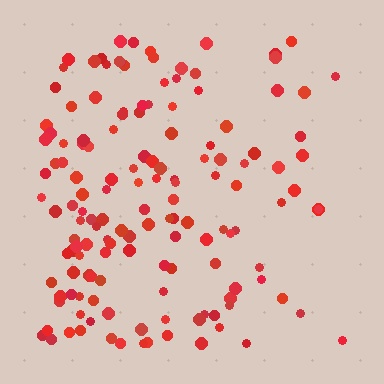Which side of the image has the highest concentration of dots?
The left.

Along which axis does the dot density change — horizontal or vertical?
Horizontal.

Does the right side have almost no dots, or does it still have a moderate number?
Still a moderate number, just noticeably fewer than the left.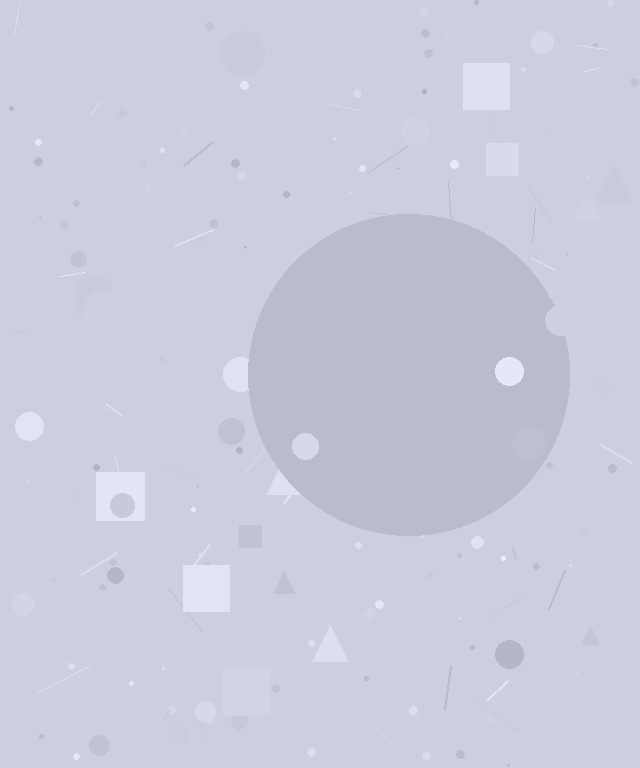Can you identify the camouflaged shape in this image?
The camouflaged shape is a circle.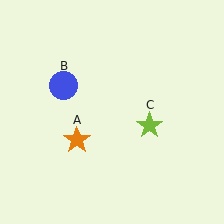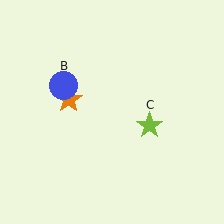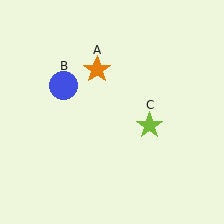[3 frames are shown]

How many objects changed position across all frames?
1 object changed position: orange star (object A).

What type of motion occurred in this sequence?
The orange star (object A) rotated clockwise around the center of the scene.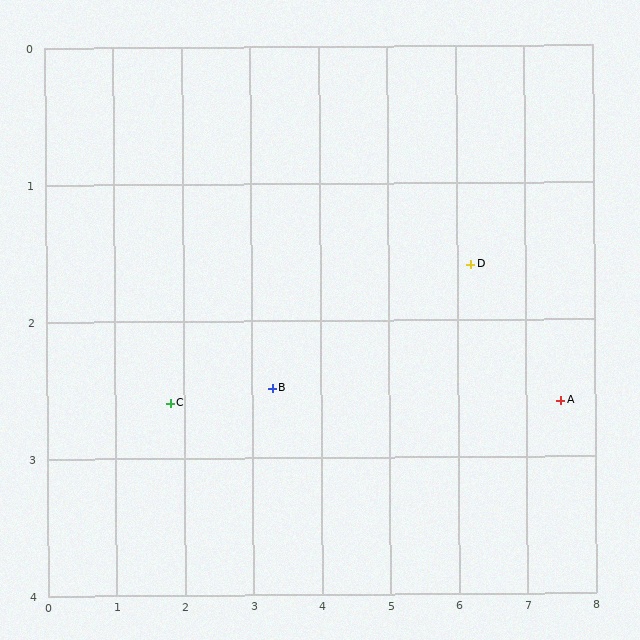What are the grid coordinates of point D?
Point D is at approximately (6.2, 1.6).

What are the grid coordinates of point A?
Point A is at approximately (7.5, 2.6).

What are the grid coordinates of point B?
Point B is at approximately (3.3, 2.5).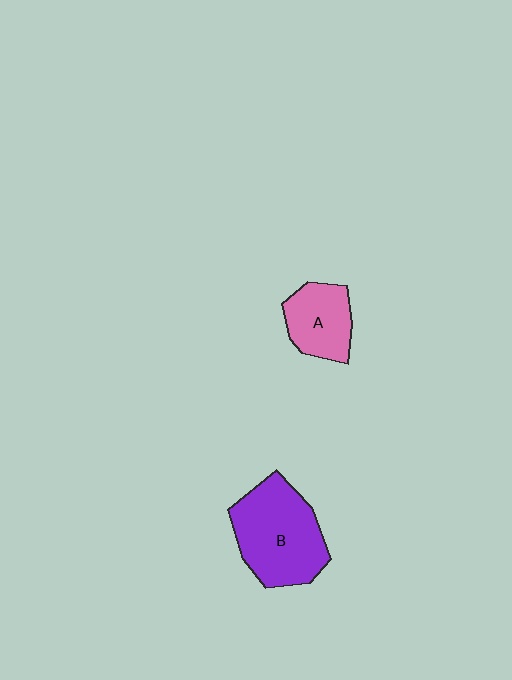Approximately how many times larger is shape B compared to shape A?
Approximately 1.7 times.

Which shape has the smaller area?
Shape A (pink).